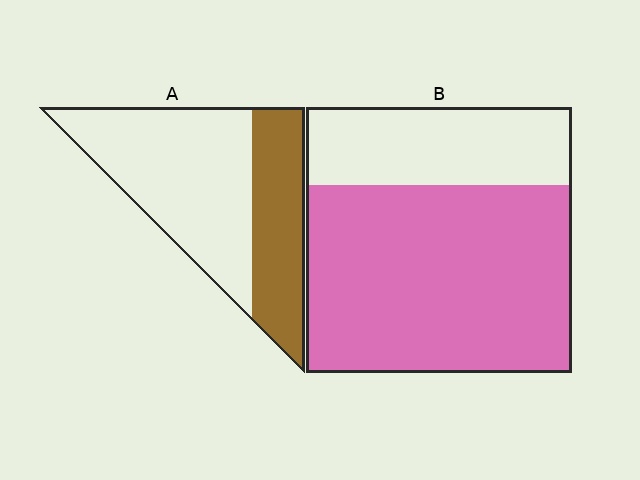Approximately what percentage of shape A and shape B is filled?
A is approximately 35% and B is approximately 70%.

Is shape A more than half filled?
No.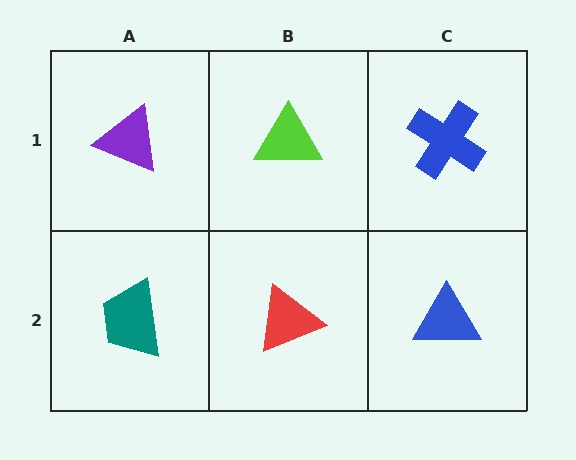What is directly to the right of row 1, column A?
A lime triangle.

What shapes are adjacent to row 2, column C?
A blue cross (row 1, column C), a red triangle (row 2, column B).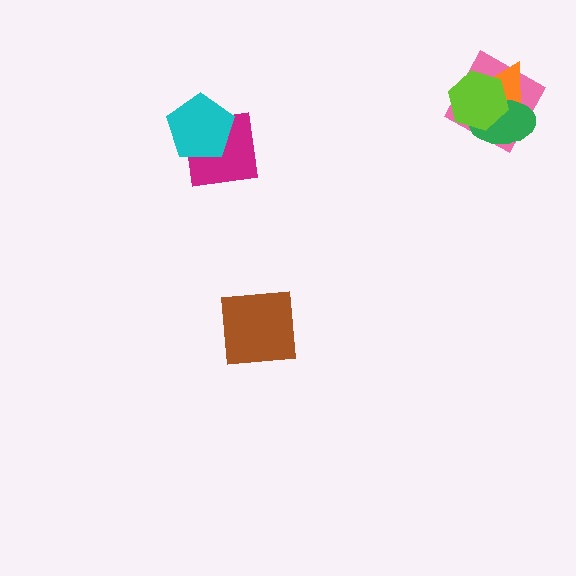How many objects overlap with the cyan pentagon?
1 object overlaps with the cyan pentagon.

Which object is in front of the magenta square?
The cyan pentagon is in front of the magenta square.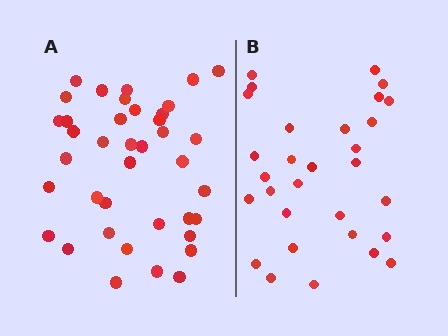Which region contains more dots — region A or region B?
Region A (the left region) has more dots.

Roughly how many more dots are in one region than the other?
Region A has roughly 8 or so more dots than region B.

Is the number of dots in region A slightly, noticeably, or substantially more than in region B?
Region A has noticeably more, but not dramatically so. The ratio is roughly 1.3 to 1.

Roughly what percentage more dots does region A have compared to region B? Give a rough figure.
About 30% more.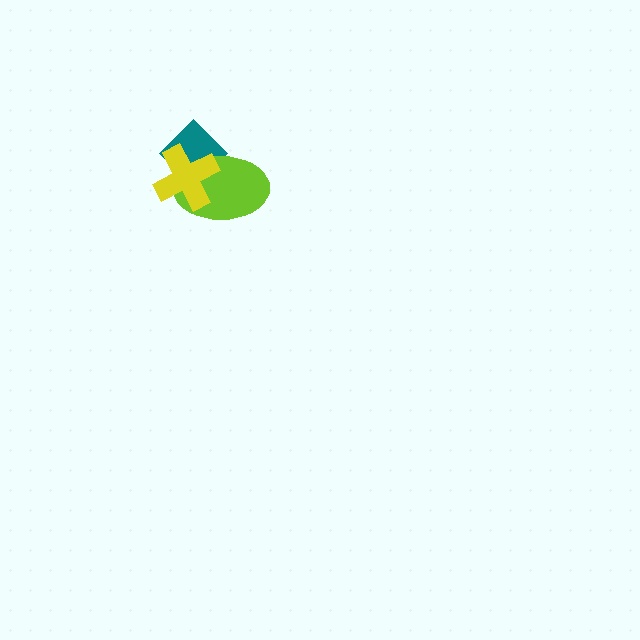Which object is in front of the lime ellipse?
The yellow cross is in front of the lime ellipse.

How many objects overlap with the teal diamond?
2 objects overlap with the teal diamond.